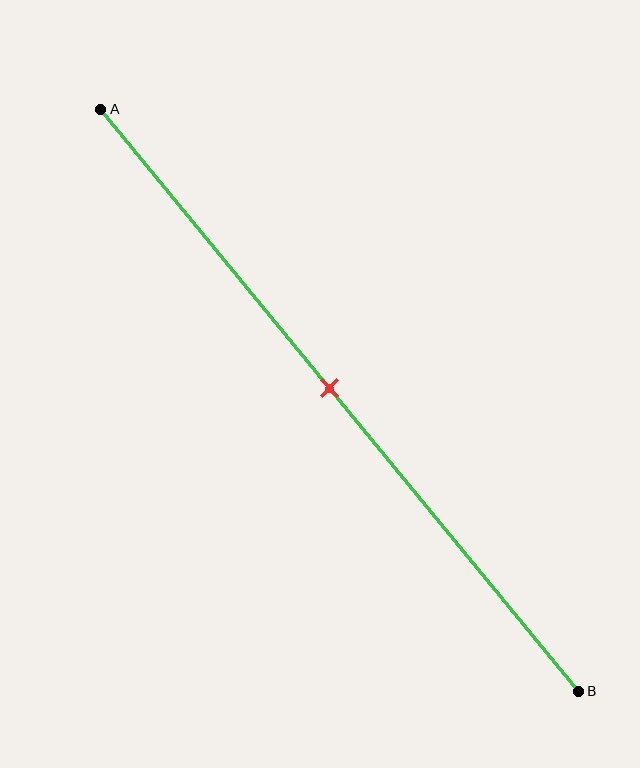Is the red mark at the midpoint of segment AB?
Yes, the mark is approximately at the midpoint.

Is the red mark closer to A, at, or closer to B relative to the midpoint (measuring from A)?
The red mark is approximately at the midpoint of segment AB.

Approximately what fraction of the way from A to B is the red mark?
The red mark is approximately 50% of the way from A to B.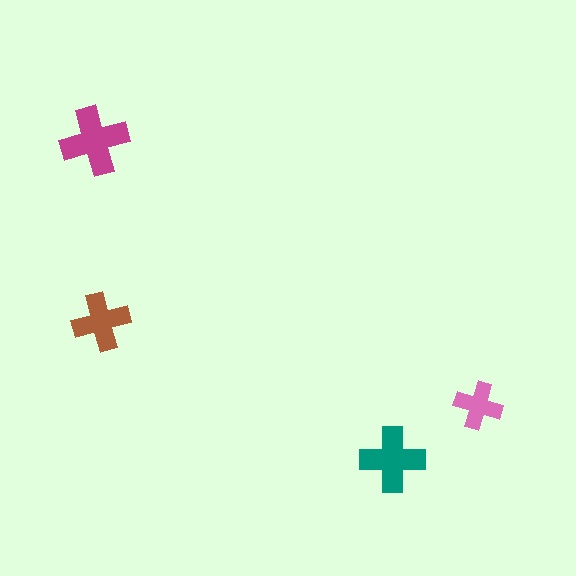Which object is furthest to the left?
The magenta cross is leftmost.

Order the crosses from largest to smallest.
the magenta one, the teal one, the brown one, the pink one.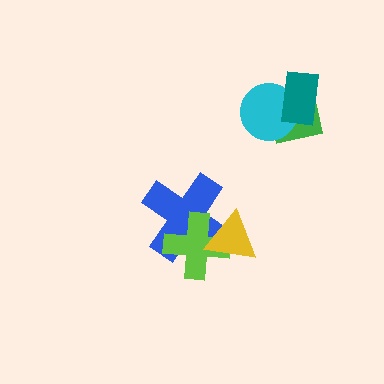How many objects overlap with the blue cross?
2 objects overlap with the blue cross.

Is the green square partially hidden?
Yes, it is partially covered by another shape.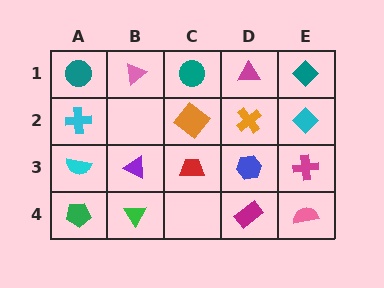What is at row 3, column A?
A cyan semicircle.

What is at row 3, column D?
A blue hexagon.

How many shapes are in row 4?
4 shapes.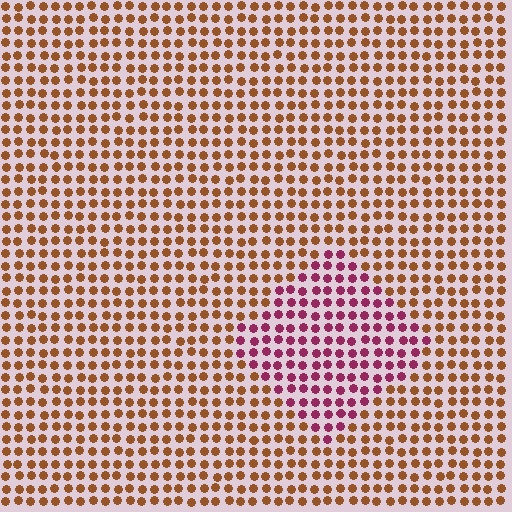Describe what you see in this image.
The image is filled with small brown elements in a uniform arrangement. A diamond-shaped region is visible where the elements are tinted to a slightly different hue, forming a subtle color boundary.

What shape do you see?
I see a diamond.